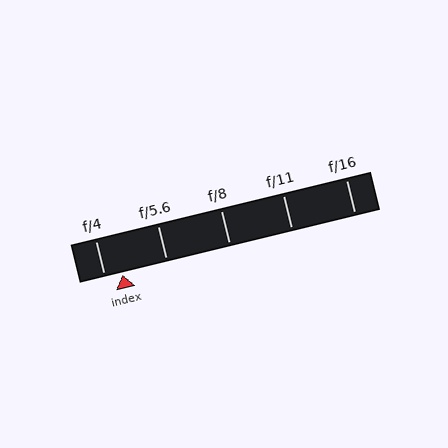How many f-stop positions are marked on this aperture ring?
There are 5 f-stop positions marked.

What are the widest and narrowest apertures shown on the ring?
The widest aperture shown is f/4 and the narrowest is f/16.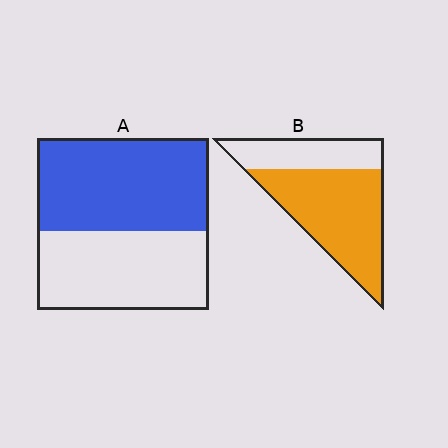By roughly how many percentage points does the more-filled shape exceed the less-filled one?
By roughly 15 percentage points (B over A).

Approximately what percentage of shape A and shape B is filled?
A is approximately 55% and B is approximately 65%.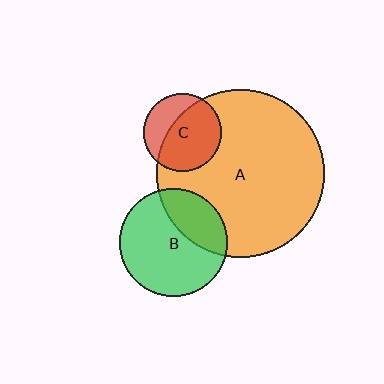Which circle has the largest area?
Circle A (orange).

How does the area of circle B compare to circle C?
Approximately 1.9 times.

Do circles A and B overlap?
Yes.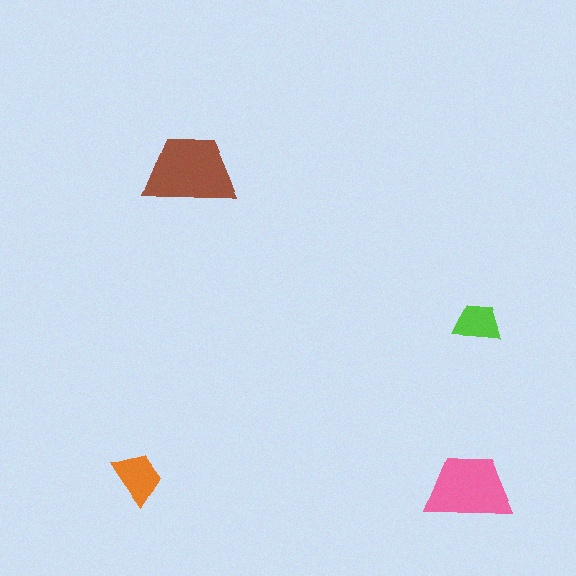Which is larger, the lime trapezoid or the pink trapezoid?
The pink one.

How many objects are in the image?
There are 4 objects in the image.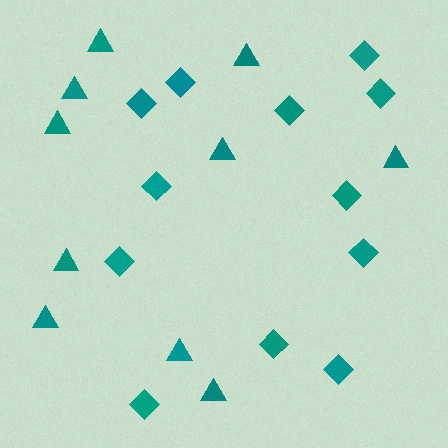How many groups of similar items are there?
There are 2 groups: one group of triangles (10) and one group of diamonds (12).